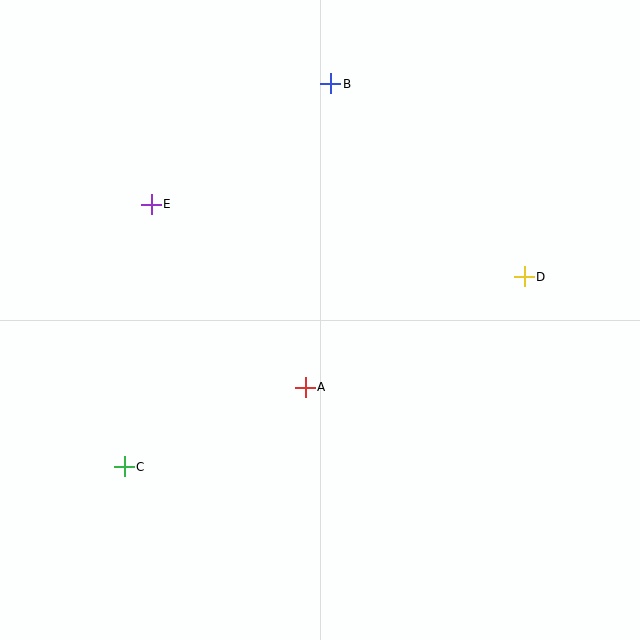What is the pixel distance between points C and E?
The distance between C and E is 264 pixels.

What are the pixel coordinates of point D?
Point D is at (524, 277).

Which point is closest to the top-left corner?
Point E is closest to the top-left corner.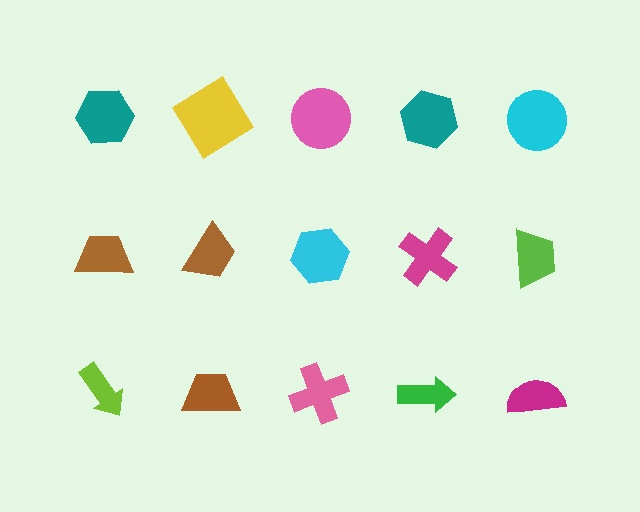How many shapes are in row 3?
5 shapes.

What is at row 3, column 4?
A green arrow.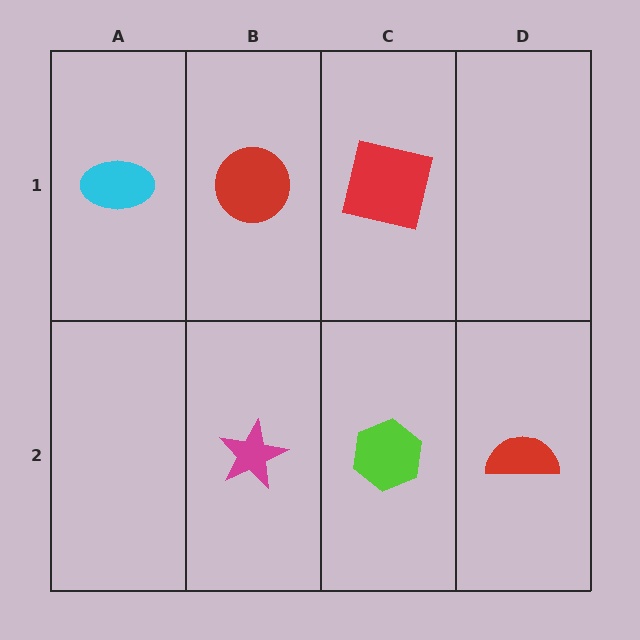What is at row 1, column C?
A red square.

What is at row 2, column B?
A magenta star.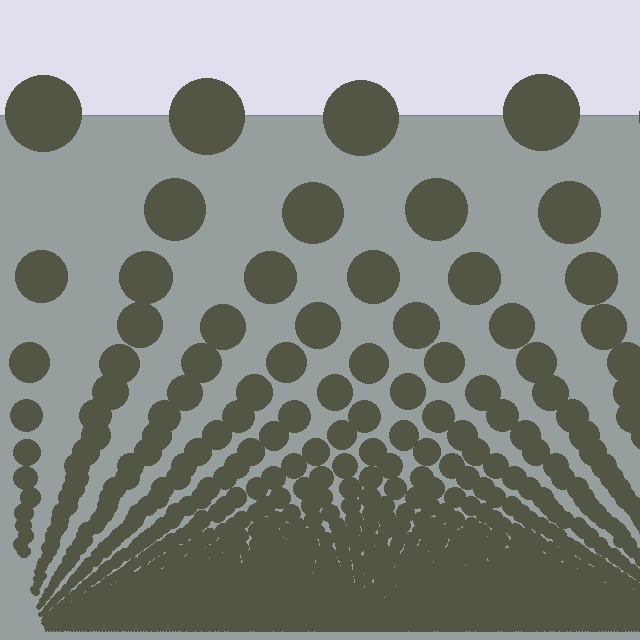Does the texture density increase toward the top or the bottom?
Density increases toward the bottom.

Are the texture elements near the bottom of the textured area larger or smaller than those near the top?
Smaller. The gradient is inverted — elements near the bottom are smaller and denser.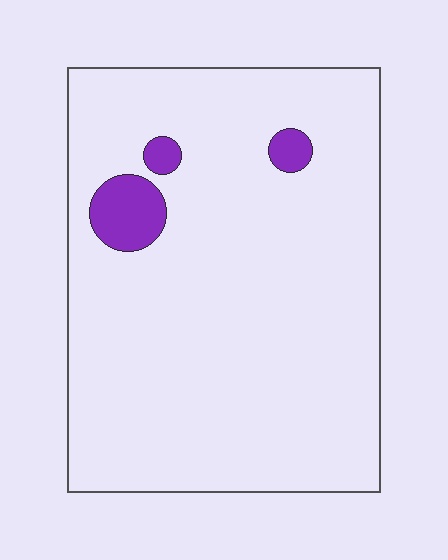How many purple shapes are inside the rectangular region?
3.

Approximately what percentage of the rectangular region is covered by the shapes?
Approximately 5%.